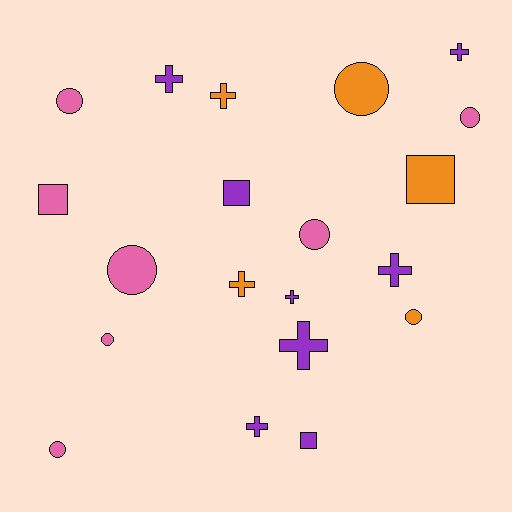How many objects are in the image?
There are 20 objects.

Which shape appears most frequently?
Circle, with 8 objects.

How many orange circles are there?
There are 2 orange circles.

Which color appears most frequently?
Purple, with 8 objects.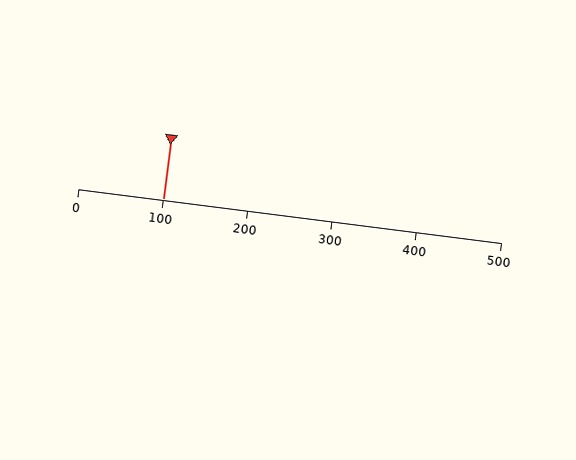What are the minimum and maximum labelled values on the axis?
The axis runs from 0 to 500.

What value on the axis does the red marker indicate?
The marker indicates approximately 100.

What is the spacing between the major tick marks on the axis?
The major ticks are spaced 100 apart.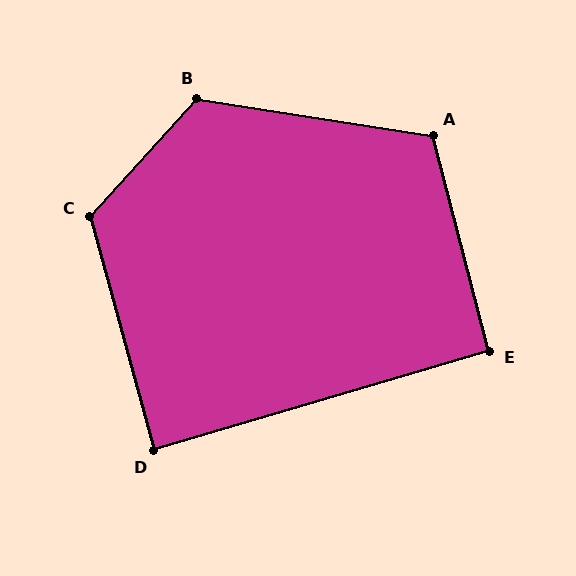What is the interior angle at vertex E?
Approximately 92 degrees (approximately right).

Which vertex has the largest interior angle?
B, at approximately 123 degrees.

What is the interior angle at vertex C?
Approximately 123 degrees (obtuse).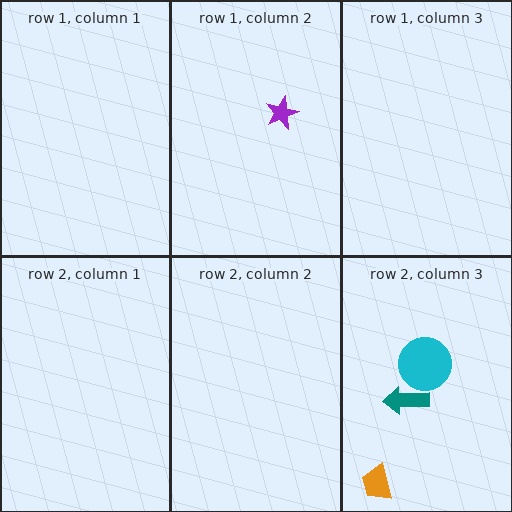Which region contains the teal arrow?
The row 2, column 3 region.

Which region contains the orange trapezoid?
The row 2, column 3 region.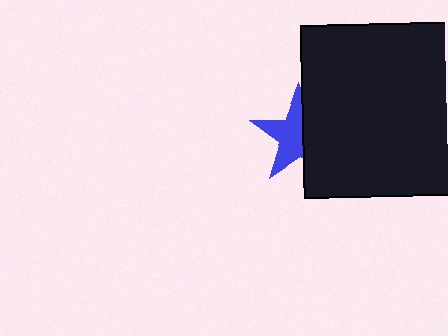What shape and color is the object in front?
The object in front is a black square.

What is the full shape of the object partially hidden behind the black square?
The partially hidden object is a blue star.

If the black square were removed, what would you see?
You would see the complete blue star.